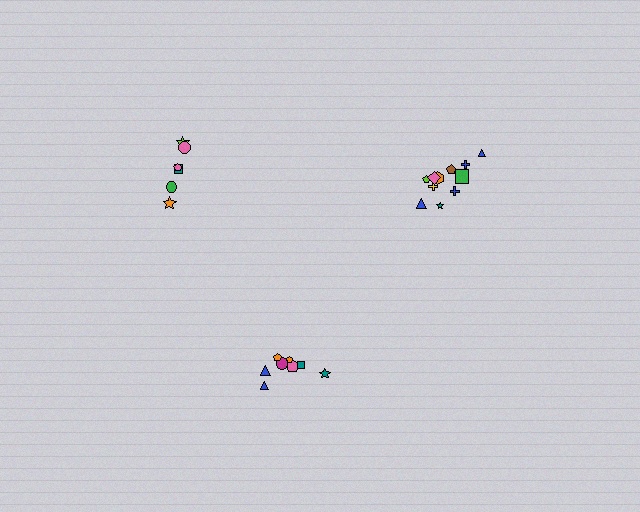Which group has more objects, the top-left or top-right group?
The top-right group.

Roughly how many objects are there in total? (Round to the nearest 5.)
Roughly 25 objects in total.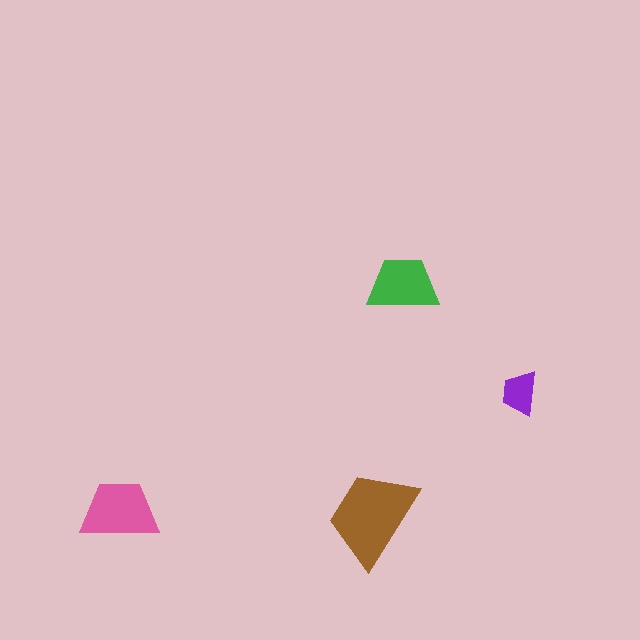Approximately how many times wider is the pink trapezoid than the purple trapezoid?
About 2 times wider.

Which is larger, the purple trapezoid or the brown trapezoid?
The brown one.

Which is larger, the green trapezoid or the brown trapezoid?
The brown one.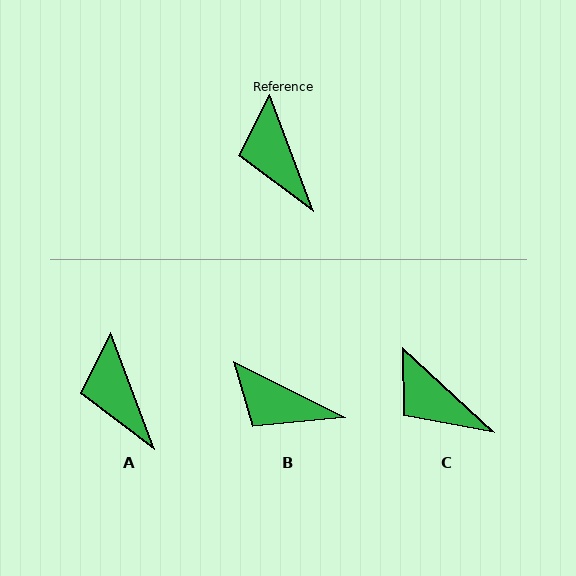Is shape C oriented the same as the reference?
No, it is off by about 27 degrees.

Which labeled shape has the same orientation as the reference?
A.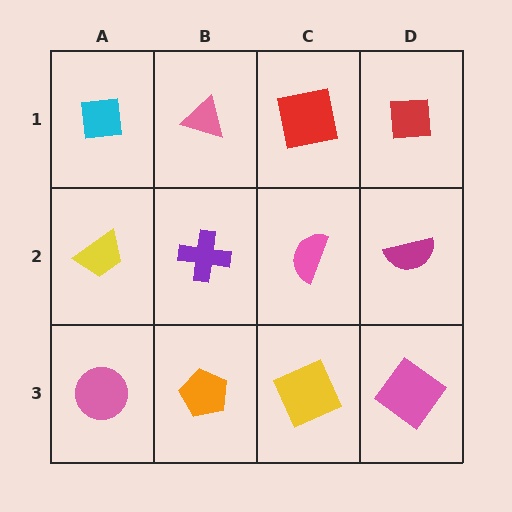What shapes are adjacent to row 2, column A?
A cyan square (row 1, column A), a pink circle (row 3, column A), a purple cross (row 2, column B).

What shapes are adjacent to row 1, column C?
A pink semicircle (row 2, column C), a pink triangle (row 1, column B), a red square (row 1, column D).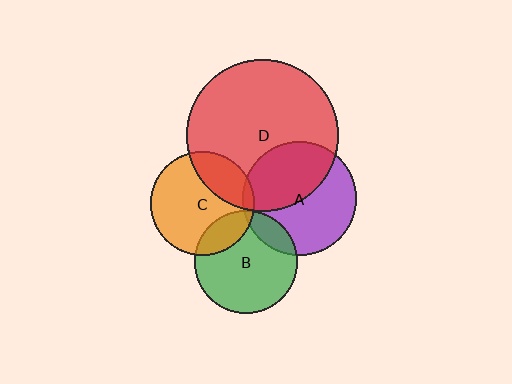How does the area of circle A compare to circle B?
Approximately 1.2 times.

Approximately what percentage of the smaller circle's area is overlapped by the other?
Approximately 45%.